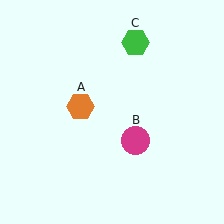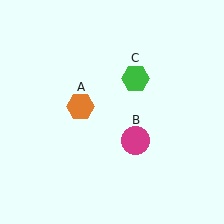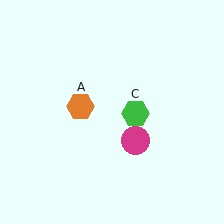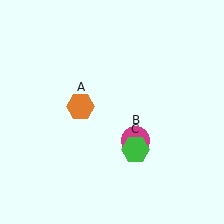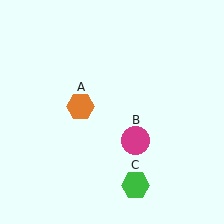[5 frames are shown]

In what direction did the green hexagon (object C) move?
The green hexagon (object C) moved down.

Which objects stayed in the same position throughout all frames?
Orange hexagon (object A) and magenta circle (object B) remained stationary.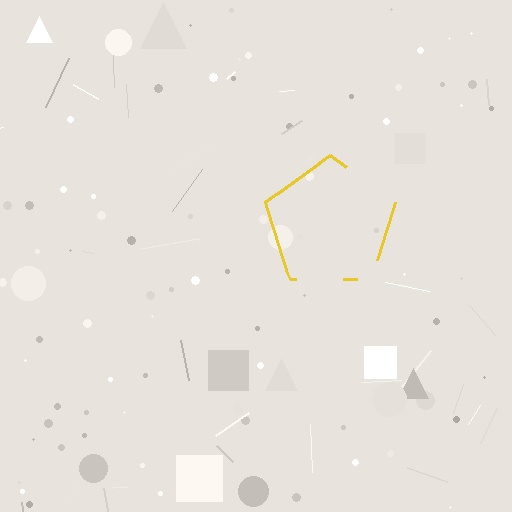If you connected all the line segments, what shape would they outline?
They would outline a pentagon.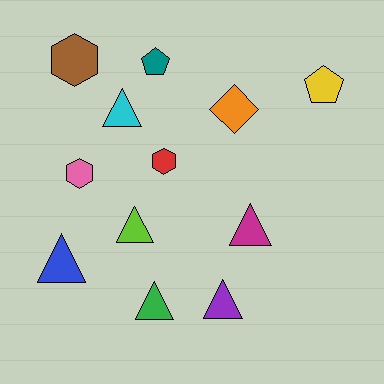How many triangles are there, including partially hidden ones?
There are 6 triangles.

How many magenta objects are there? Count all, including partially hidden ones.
There is 1 magenta object.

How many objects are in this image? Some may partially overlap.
There are 12 objects.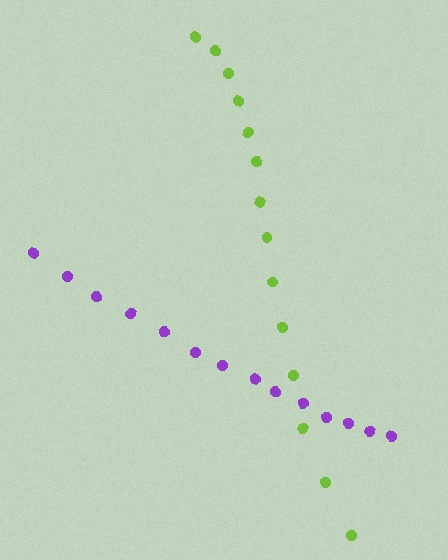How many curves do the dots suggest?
There are 2 distinct paths.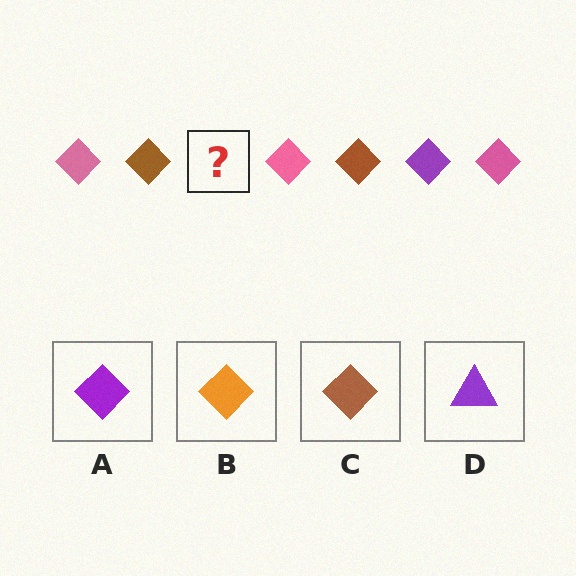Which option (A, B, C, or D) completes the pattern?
A.